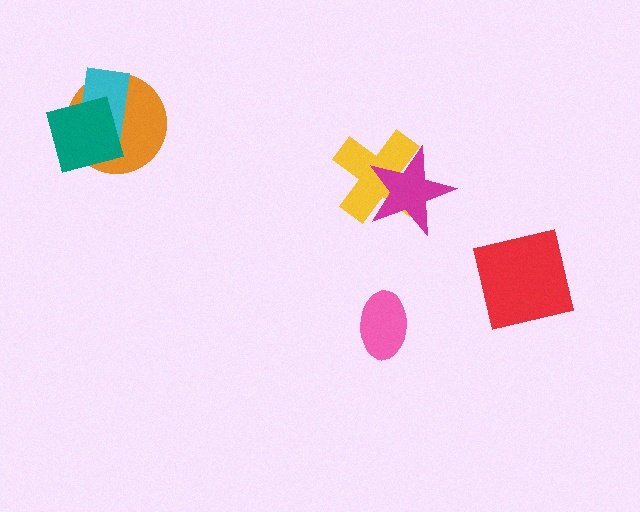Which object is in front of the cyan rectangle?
The teal diamond is in front of the cyan rectangle.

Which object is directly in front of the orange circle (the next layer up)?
The cyan rectangle is directly in front of the orange circle.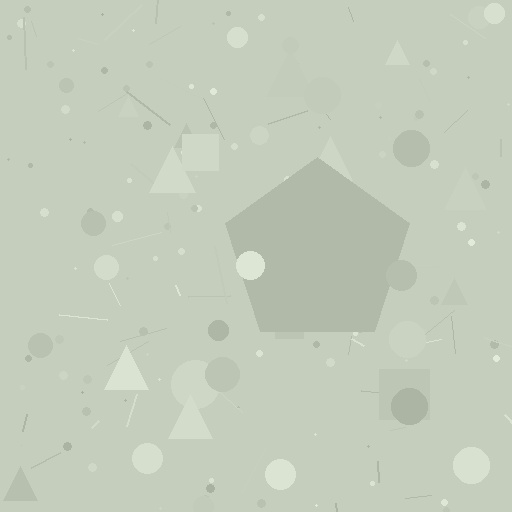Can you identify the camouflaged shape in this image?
The camouflaged shape is a pentagon.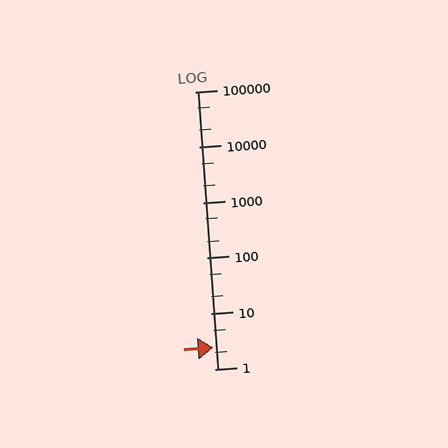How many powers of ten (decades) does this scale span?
The scale spans 5 decades, from 1 to 100000.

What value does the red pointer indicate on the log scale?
The pointer indicates approximately 2.4.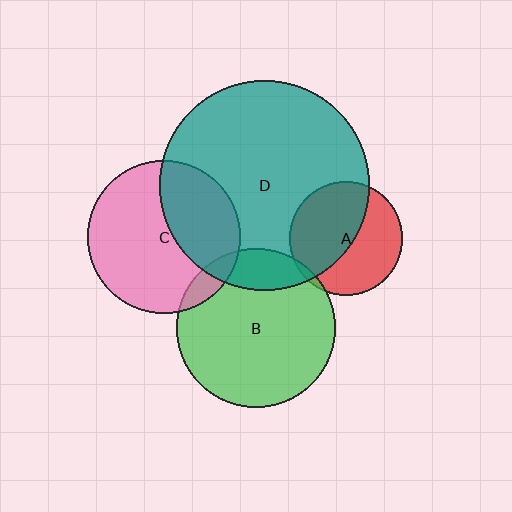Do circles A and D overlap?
Yes.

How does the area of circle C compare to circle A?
Approximately 1.8 times.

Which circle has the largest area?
Circle D (teal).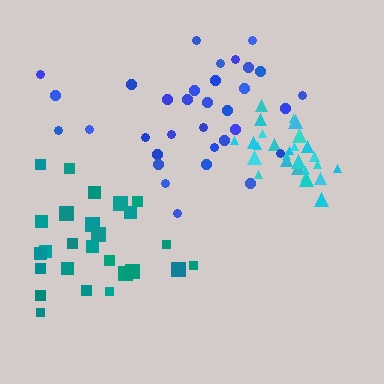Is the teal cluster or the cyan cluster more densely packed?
Cyan.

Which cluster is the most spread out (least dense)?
Teal.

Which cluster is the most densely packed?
Cyan.